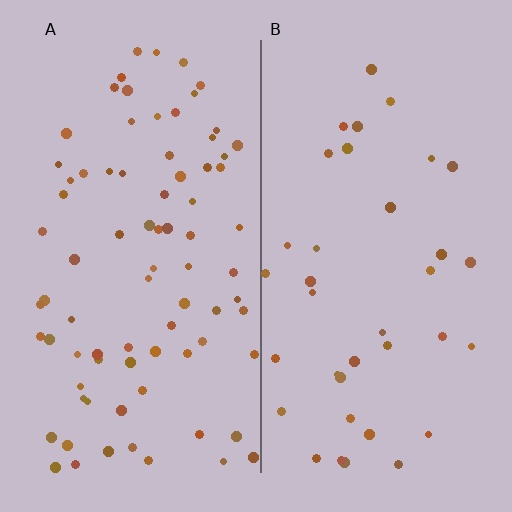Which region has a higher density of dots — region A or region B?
A (the left).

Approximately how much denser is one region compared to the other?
Approximately 2.2× — region A over region B.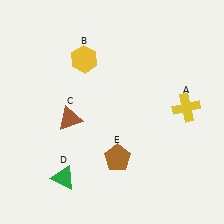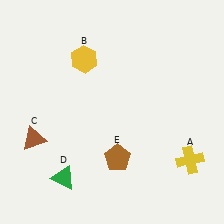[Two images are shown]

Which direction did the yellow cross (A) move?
The yellow cross (A) moved down.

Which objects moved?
The objects that moved are: the yellow cross (A), the brown triangle (C).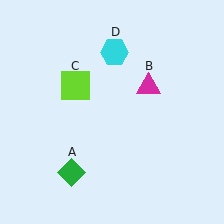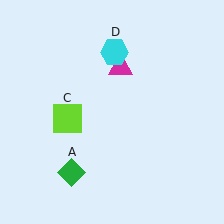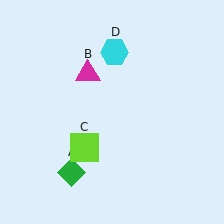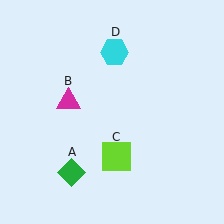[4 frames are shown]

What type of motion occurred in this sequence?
The magenta triangle (object B), lime square (object C) rotated counterclockwise around the center of the scene.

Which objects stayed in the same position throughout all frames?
Green diamond (object A) and cyan hexagon (object D) remained stationary.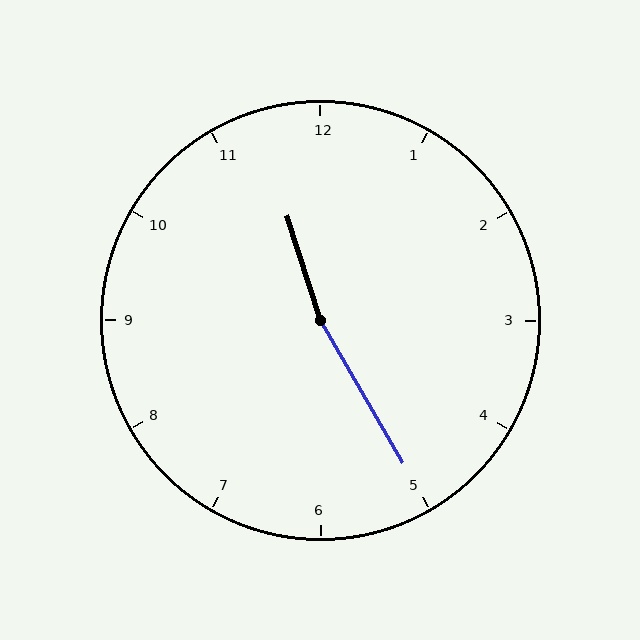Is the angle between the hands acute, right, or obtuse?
It is obtuse.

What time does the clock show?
11:25.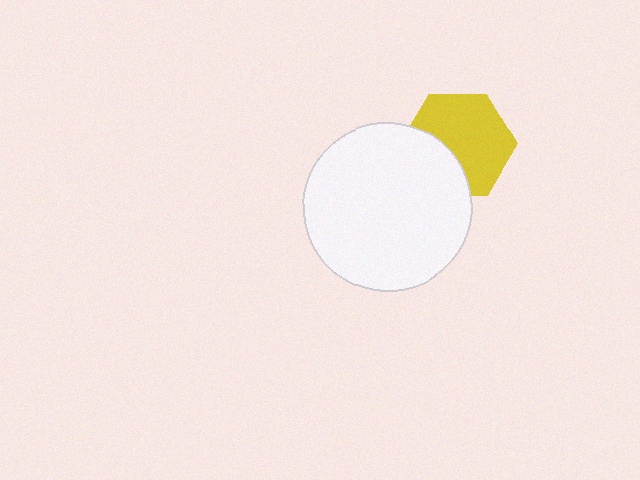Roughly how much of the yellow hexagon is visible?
Most of it is visible (roughly 67%).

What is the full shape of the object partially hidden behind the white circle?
The partially hidden object is a yellow hexagon.